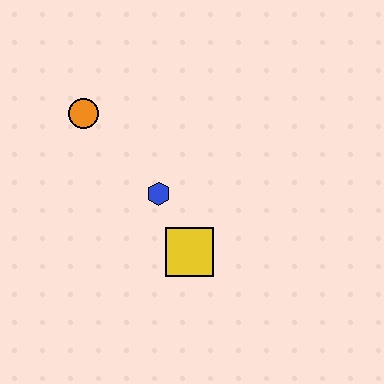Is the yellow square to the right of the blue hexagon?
Yes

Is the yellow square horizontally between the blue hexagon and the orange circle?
No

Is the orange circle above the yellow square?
Yes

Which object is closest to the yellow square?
The blue hexagon is closest to the yellow square.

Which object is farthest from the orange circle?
The yellow square is farthest from the orange circle.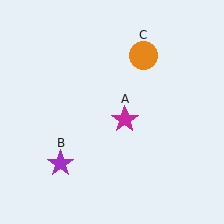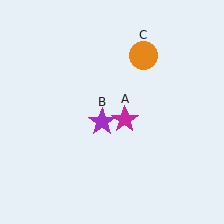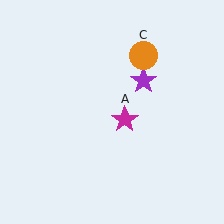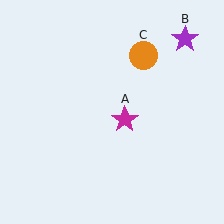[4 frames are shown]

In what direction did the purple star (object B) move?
The purple star (object B) moved up and to the right.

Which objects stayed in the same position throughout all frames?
Magenta star (object A) and orange circle (object C) remained stationary.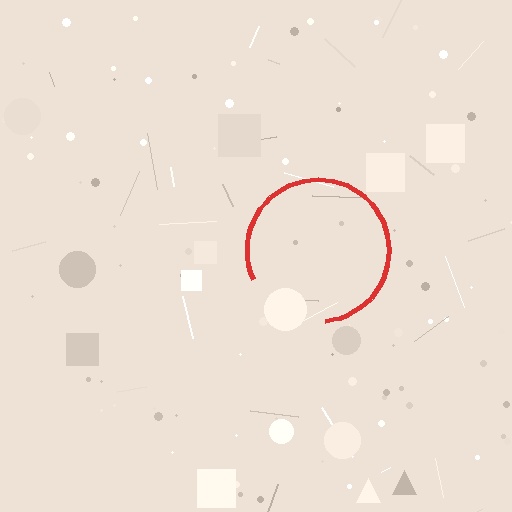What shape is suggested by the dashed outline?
The dashed outline suggests a circle.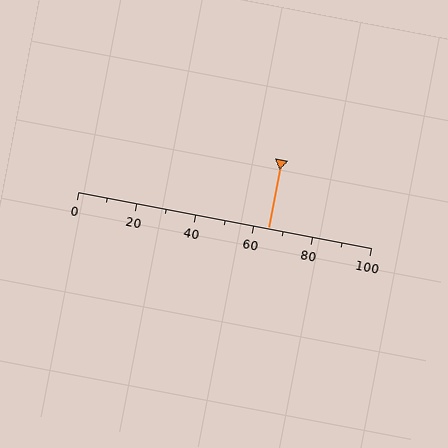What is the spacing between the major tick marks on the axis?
The major ticks are spaced 20 apart.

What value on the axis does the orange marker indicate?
The marker indicates approximately 65.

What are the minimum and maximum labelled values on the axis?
The axis runs from 0 to 100.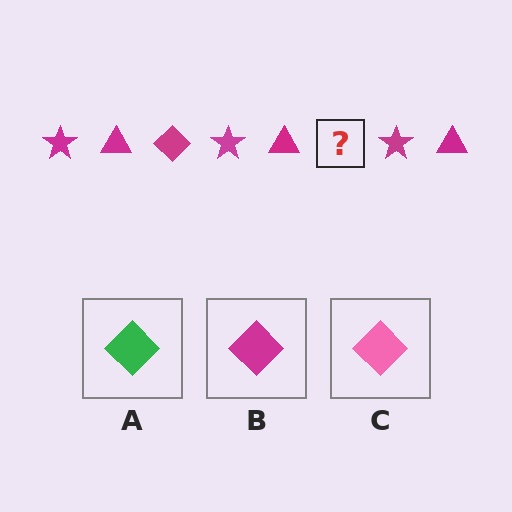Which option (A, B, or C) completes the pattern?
B.